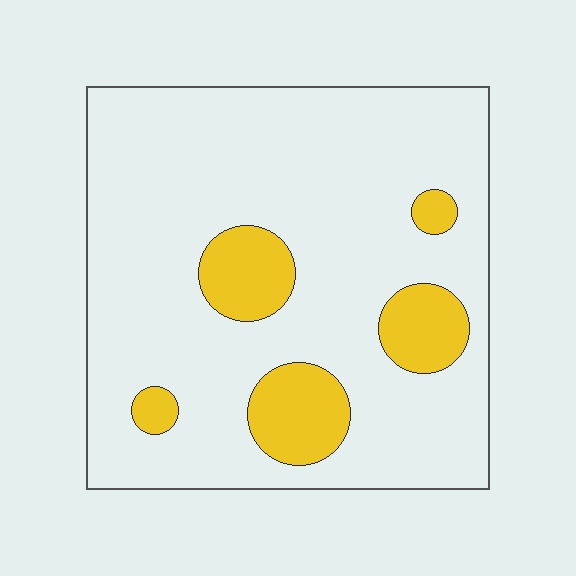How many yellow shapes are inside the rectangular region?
5.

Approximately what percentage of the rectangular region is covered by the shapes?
Approximately 15%.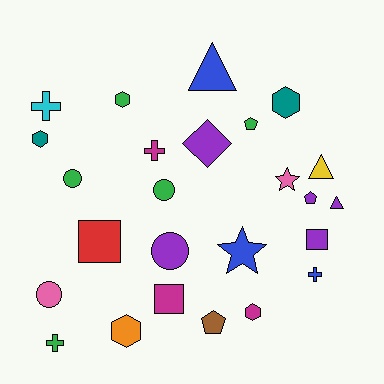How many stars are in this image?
There are 2 stars.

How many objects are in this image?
There are 25 objects.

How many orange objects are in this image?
There is 1 orange object.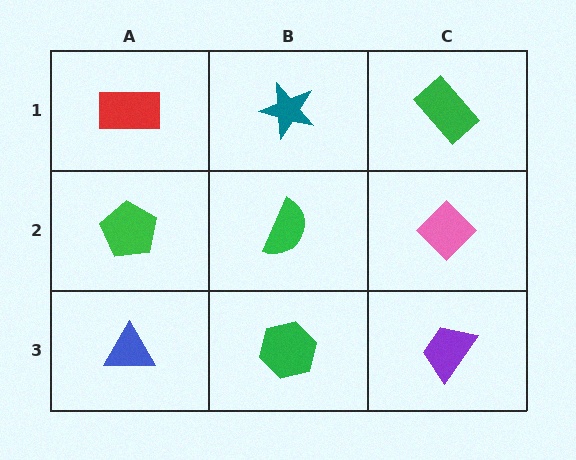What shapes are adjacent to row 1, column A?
A green pentagon (row 2, column A), a teal star (row 1, column B).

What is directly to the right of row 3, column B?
A purple trapezoid.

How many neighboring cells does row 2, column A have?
3.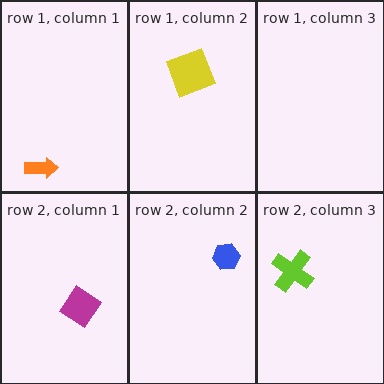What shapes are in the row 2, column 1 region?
The magenta diamond.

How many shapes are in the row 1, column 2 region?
1.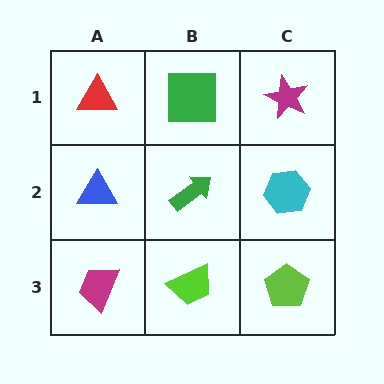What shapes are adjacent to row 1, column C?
A cyan hexagon (row 2, column C), a green square (row 1, column B).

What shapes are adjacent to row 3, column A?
A blue triangle (row 2, column A), a lime trapezoid (row 3, column B).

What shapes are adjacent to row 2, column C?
A magenta star (row 1, column C), a lime pentagon (row 3, column C), a green arrow (row 2, column B).